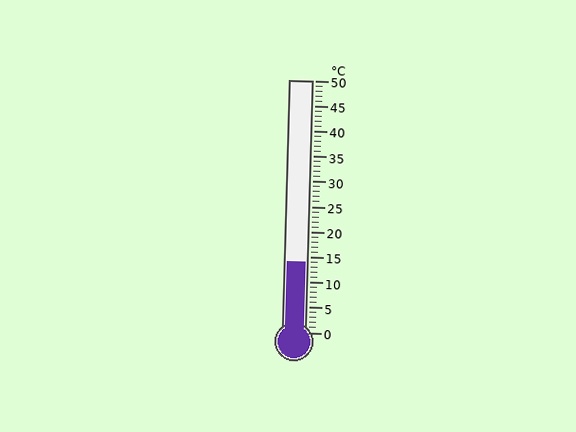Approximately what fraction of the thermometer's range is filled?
The thermometer is filled to approximately 30% of its range.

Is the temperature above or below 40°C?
The temperature is below 40°C.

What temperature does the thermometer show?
The thermometer shows approximately 14°C.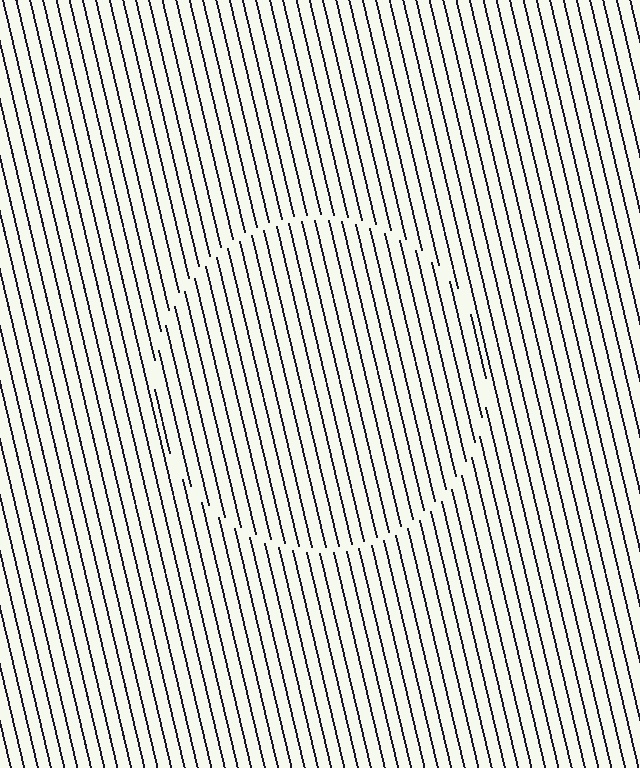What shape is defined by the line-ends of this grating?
An illusory circle. The interior of the shape contains the same grating, shifted by half a period — the contour is defined by the phase discontinuity where line-ends from the inner and outer gratings abut.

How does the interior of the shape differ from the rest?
The interior of the shape contains the same grating, shifted by half a period — the contour is defined by the phase discontinuity where line-ends from the inner and outer gratings abut.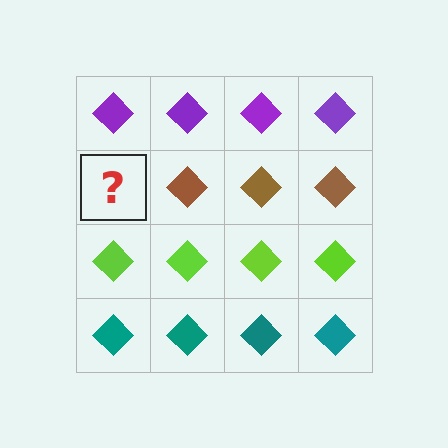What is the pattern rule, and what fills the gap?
The rule is that each row has a consistent color. The gap should be filled with a brown diamond.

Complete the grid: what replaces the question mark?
The question mark should be replaced with a brown diamond.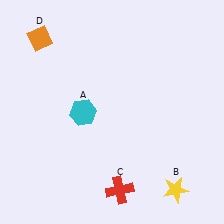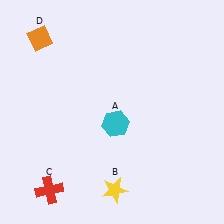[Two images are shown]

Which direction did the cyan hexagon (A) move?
The cyan hexagon (A) moved right.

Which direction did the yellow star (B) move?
The yellow star (B) moved left.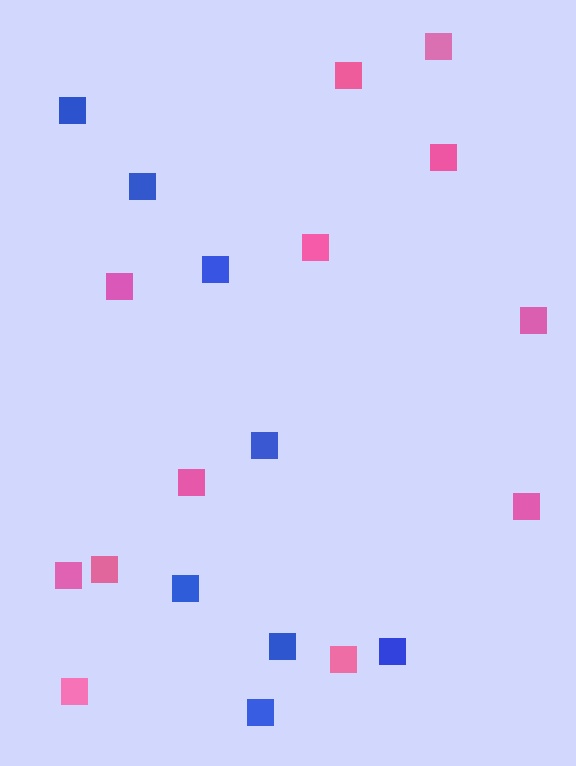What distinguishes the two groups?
There are 2 groups: one group of pink squares (12) and one group of blue squares (8).